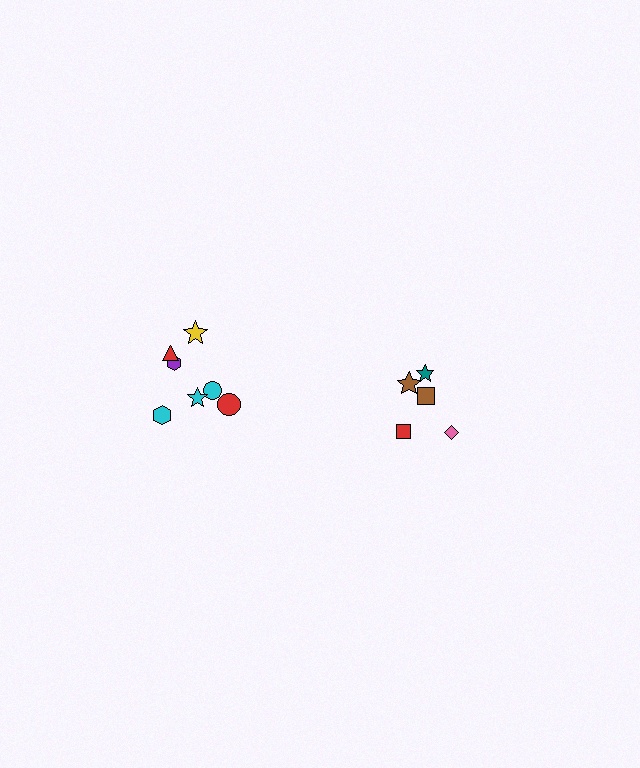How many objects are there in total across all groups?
There are 12 objects.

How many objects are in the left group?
There are 7 objects.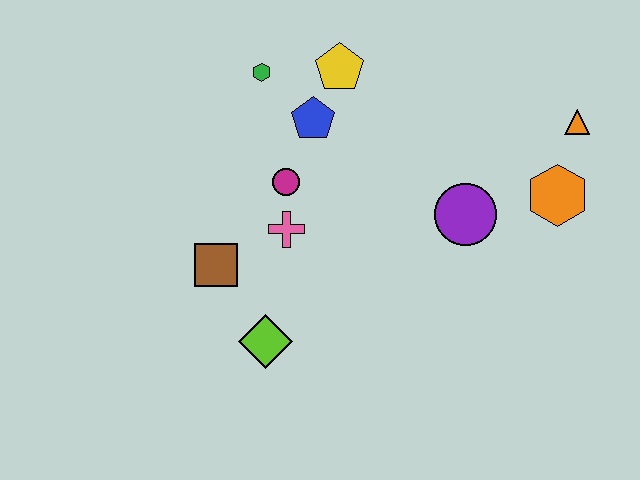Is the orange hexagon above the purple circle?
Yes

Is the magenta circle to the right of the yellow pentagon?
No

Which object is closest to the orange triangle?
The orange hexagon is closest to the orange triangle.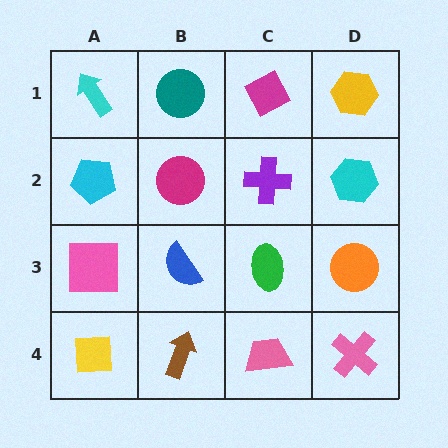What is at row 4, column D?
A pink cross.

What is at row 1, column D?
A yellow hexagon.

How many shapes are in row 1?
4 shapes.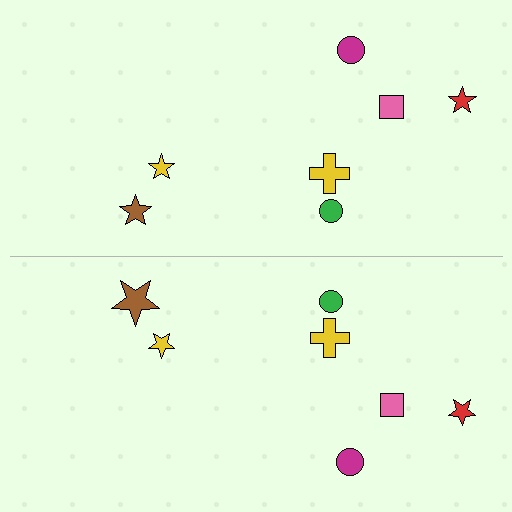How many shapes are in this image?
There are 14 shapes in this image.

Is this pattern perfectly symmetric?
No, the pattern is not perfectly symmetric. The brown star on the bottom side has a different size than its mirror counterpart.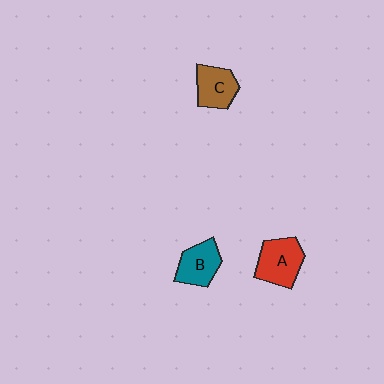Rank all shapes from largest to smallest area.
From largest to smallest: A (red), C (brown), B (teal).